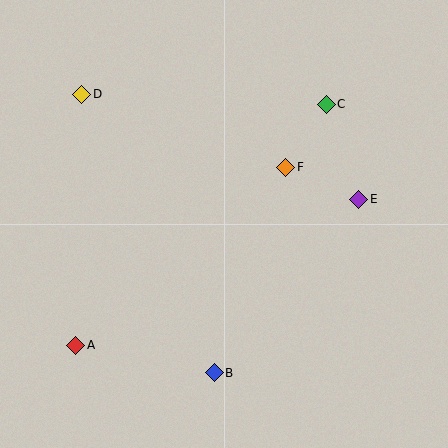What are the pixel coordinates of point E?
Point E is at (359, 199).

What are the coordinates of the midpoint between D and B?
The midpoint between D and B is at (148, 234).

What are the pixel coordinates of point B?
Point B is at (214, 373).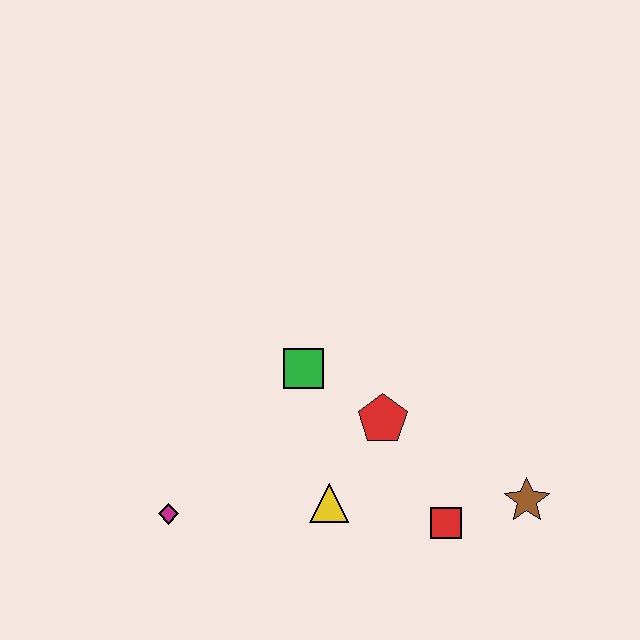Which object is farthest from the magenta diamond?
The brown star is farthest from the magenta diamond.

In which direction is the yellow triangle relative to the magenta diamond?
The yellow triangle is to the right of the magenta diamond.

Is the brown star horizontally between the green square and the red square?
No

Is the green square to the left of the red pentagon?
Yes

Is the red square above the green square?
No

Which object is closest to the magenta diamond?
The yellow triangle is closest to the magenta diamond.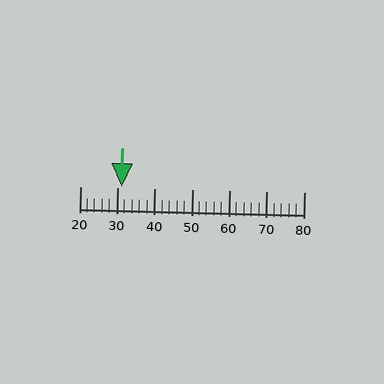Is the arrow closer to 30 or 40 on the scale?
The arrow is closer to 30.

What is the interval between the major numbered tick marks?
The major tick marks are spaced 10 units apart.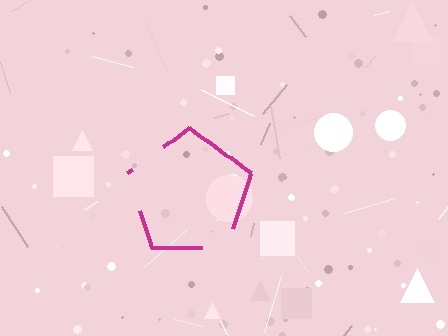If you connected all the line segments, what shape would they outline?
They would outline a pentagon.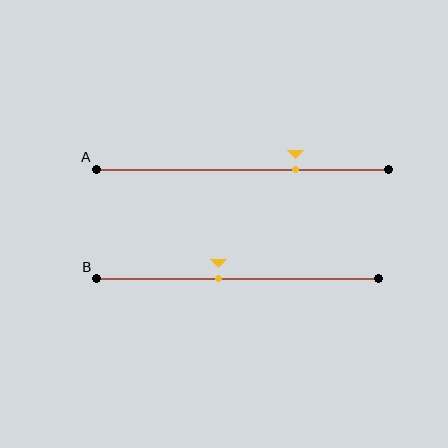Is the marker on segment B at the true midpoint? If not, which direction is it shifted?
No, the marker on segment B is shifted to the left by about 7% of the segment length.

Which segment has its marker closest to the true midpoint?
Segment B has its marker closest to the true midpoint.